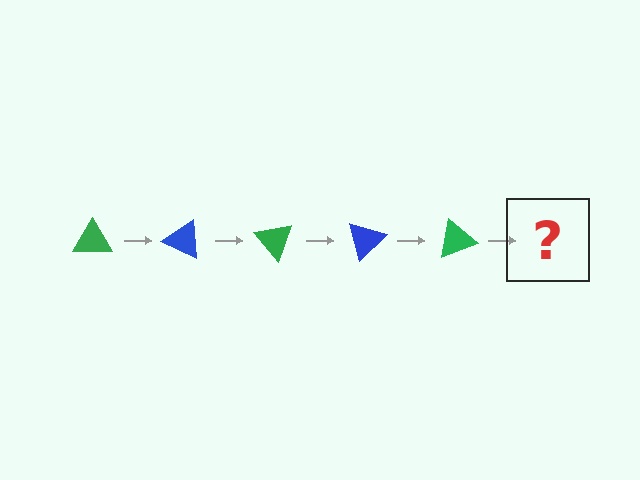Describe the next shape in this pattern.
It should be a blue triangle, rotated 125 degrees from the start.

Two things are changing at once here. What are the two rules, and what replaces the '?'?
The two rules are that it rotates 25 degrees each step and the color cycles through green and blue. The '?' should be a blue triangle, rotated 125 degrees from the start.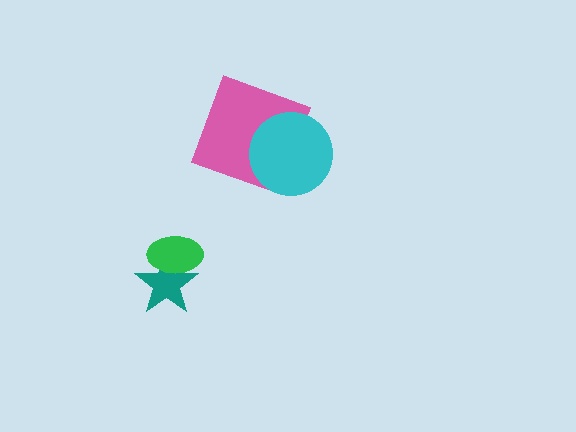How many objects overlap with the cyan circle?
1 object overlaps with the cyan circle.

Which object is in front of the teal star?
The green ellipse is in front of the teal star.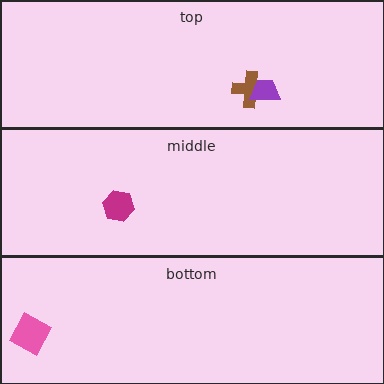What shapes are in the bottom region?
The pink square.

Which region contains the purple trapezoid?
The top region.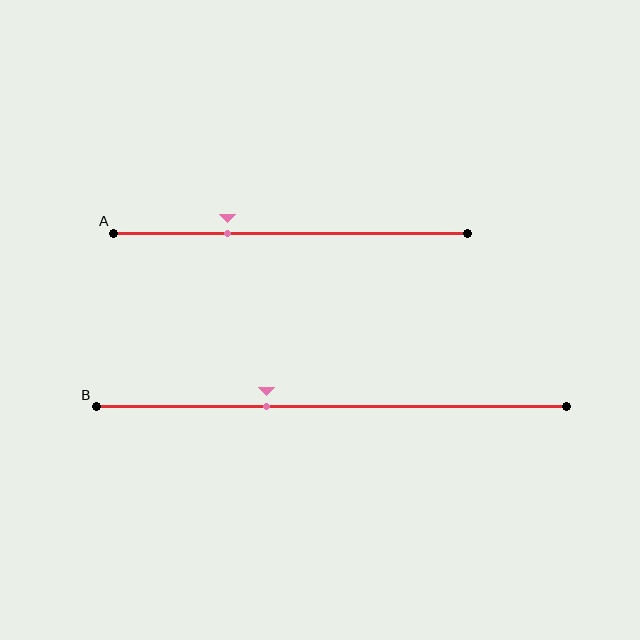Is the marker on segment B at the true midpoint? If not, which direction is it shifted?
No, the marker on segment B is shifted to the left by about 14% of the segment length.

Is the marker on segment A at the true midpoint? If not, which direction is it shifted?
No, the marker on segment A is shifted to the left by about 18% of the segment length.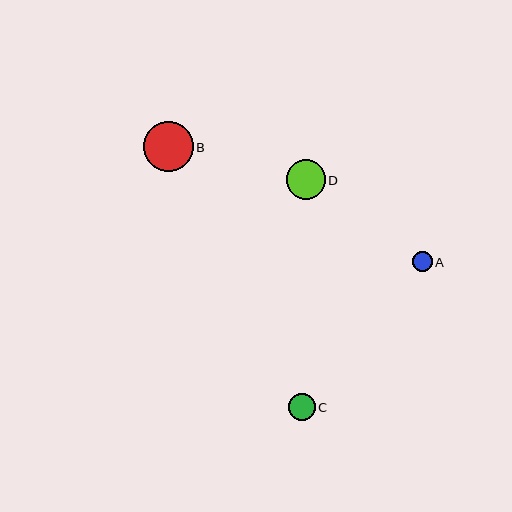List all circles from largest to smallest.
From largest to smallest: B, D, C, A.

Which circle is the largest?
Circle B is the largest with a size of approximately 50 pixels.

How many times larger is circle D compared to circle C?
Circle D is approximately 1.5 times the size of circle C.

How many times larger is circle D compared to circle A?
Circle D is approximately 2.0 times the size of circle A.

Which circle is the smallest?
Circle A is the smallest with a size of approximately 20 pixels.